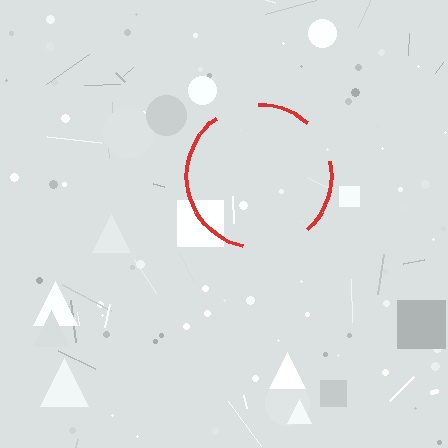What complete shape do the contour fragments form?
The contour fragments form a circle.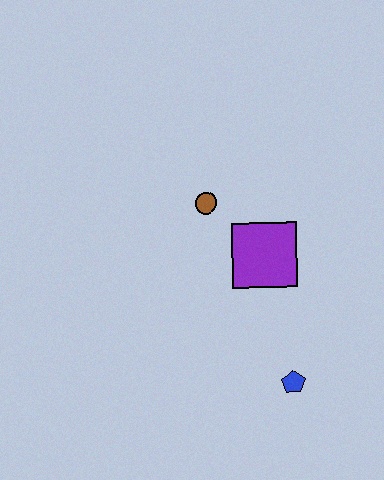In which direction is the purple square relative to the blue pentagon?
The purple square is above the blue pentagon.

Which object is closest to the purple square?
The brown circle is closest to the purple square.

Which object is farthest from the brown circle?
The blue pentagon is farthest from the brown circle.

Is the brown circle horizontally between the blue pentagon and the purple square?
No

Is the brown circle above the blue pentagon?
Yes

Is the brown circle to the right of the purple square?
No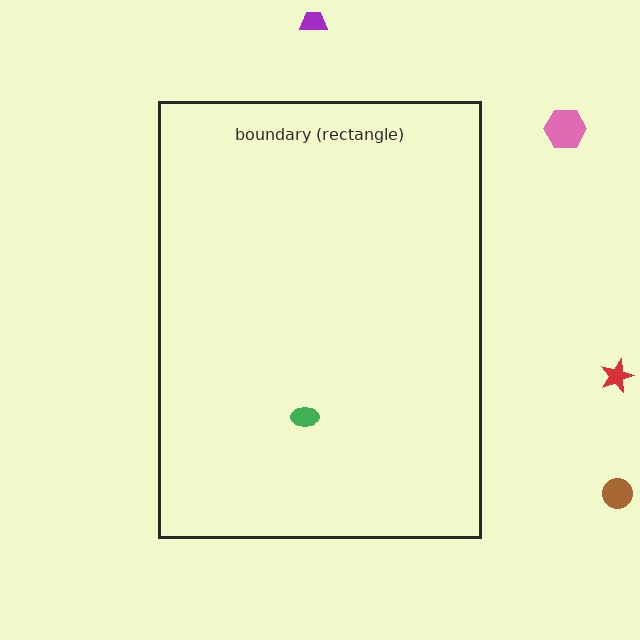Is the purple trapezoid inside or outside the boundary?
Outside.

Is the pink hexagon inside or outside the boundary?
Outside.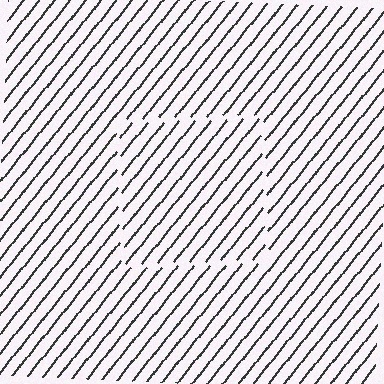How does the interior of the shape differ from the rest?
The interior of the shape contains the same grating, shifted by half a period — the contour is defined by the phase discontinuity where line-ends from the inner and outer gratings abut.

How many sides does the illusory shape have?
4 sides — the line-ends trace a square.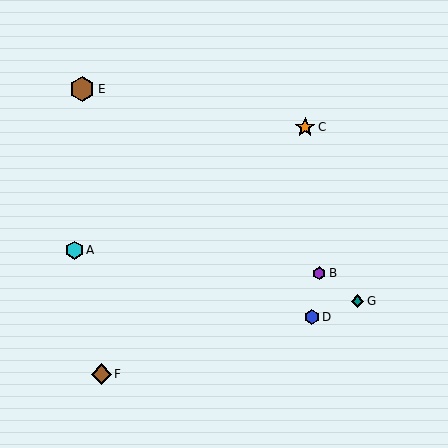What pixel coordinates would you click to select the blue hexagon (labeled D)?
Click at (312, 317) to select the blue hexagon D.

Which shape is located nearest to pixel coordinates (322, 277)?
The purple hexagon (labeled B) at (319, 273) is nearest to that location.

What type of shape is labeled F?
Shape F is a brown diamond.